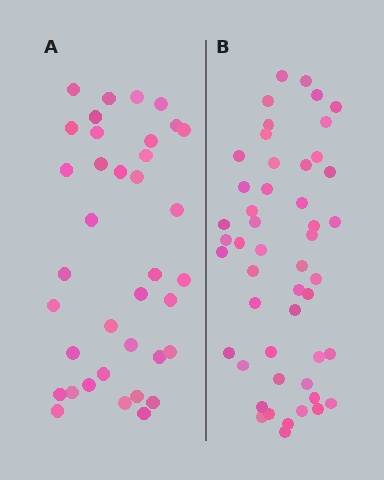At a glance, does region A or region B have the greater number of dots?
Region B (the right region) has more dots.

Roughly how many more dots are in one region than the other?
Region B has roughly 12 or so more dots than region A.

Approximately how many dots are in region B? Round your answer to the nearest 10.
About 50 dots. (The exact count is 49, which rounds to 50.)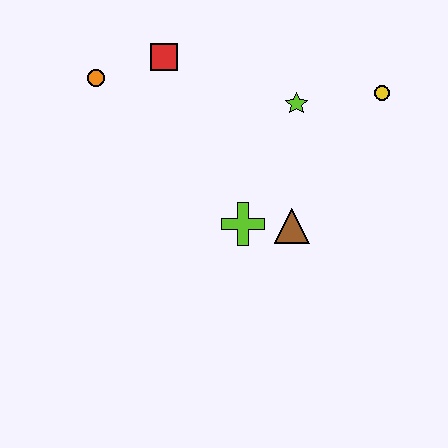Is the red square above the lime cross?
Yes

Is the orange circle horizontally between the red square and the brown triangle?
No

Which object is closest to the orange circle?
The red square is closest to the orange circle.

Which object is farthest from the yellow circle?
The orange circle is farthest from the yellow circle.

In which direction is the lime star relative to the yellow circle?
The lime star is to the left of the yellow circle.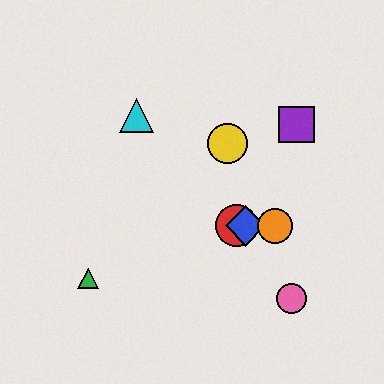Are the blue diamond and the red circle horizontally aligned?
Yes, both are at y≈226.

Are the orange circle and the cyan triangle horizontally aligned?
No, the orange circle is at y≈226 and the cyan triangle is at y≈116.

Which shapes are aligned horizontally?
The red circle, the blue diamond, the orange circle are aligned horizontally.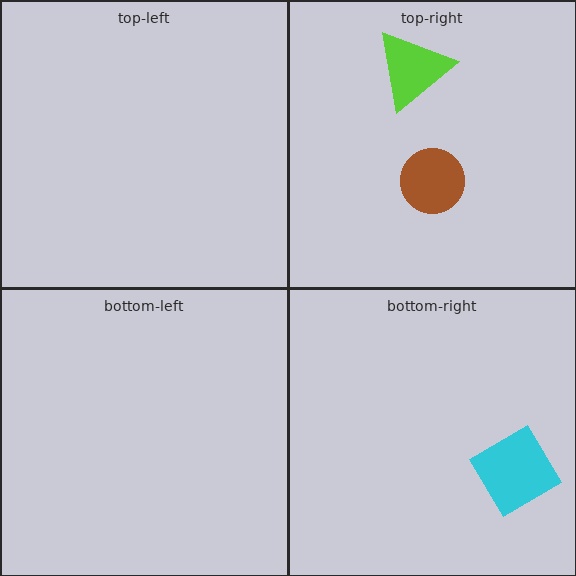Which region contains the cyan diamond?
The bottom-right region.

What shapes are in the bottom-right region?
The cyan diamond.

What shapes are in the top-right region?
The brown circle, the lime triangle.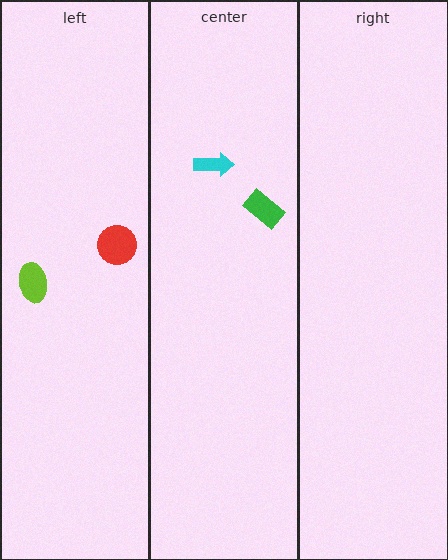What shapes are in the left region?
The lime ellipse, the red circle.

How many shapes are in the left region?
2.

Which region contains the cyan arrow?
The center region.